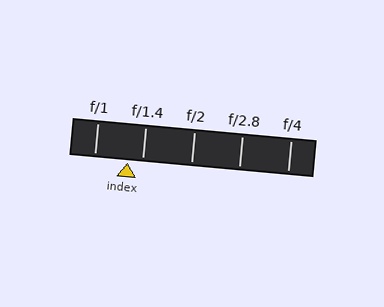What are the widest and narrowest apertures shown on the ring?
The widest aperture shown is f/1 and the narrowest is f/4.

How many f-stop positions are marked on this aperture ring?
There are 5 f-stop positions marked.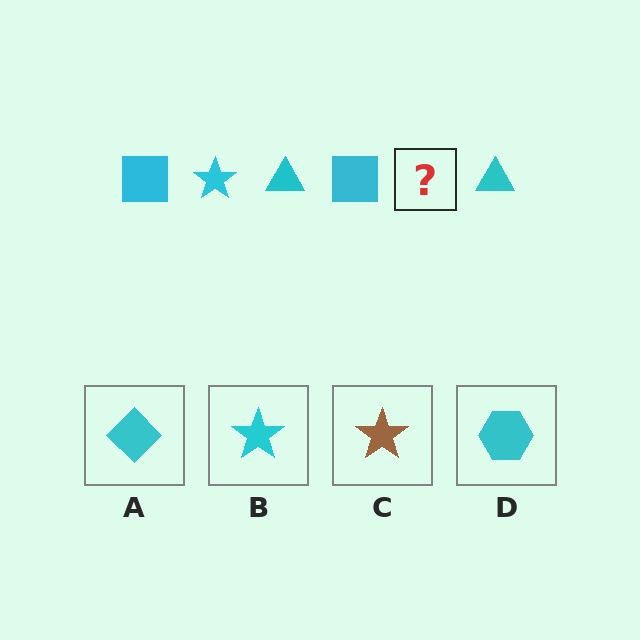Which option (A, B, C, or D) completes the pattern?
B.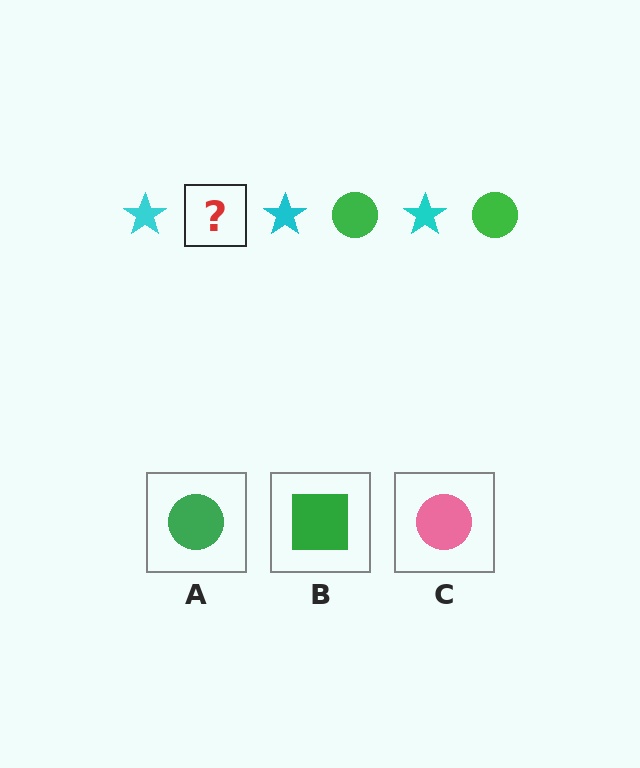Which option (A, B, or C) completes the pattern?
A.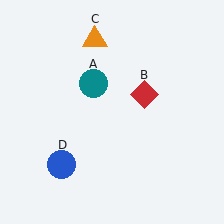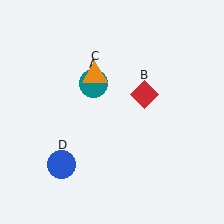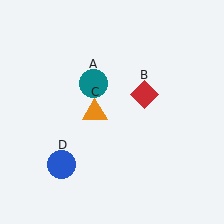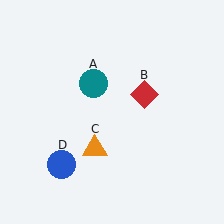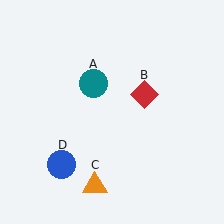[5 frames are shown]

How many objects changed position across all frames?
1 object changed position: orange triangle (object C).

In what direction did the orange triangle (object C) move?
The orange triangle (object C) moved down.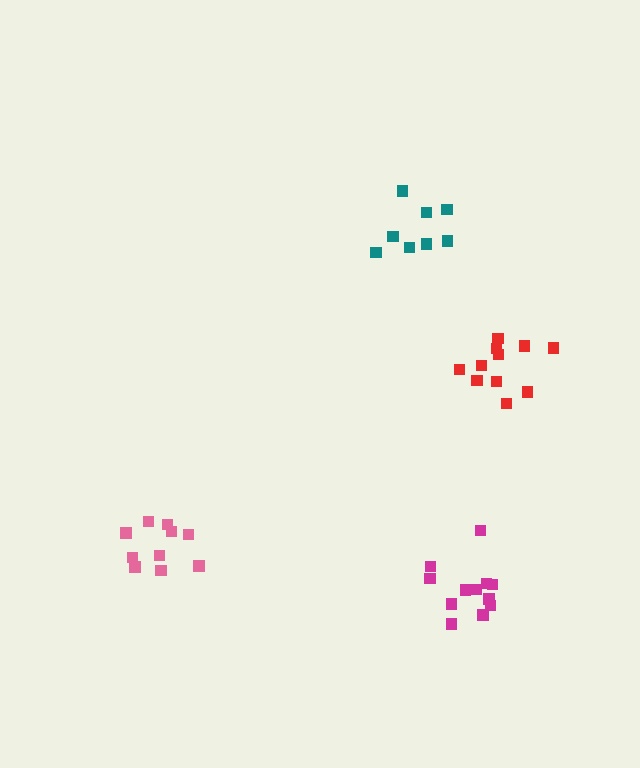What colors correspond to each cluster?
The clusters are colored: red, pink, magenta, teal.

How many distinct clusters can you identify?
There are 4 distinct clusters.